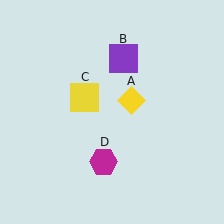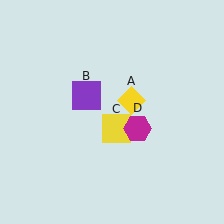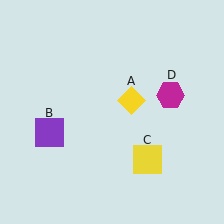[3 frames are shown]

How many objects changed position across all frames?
3 objects changed position: purple square (object B), yellow square (object C), magenta hexagon (object D).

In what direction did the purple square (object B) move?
The purple square (object B) moved down and to the left.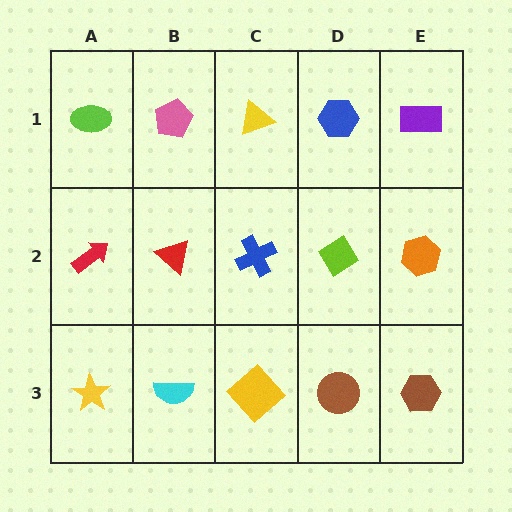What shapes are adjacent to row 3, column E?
An orange hexagon (row 2, column E), a brown circle (row 3, column D).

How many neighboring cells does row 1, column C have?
3.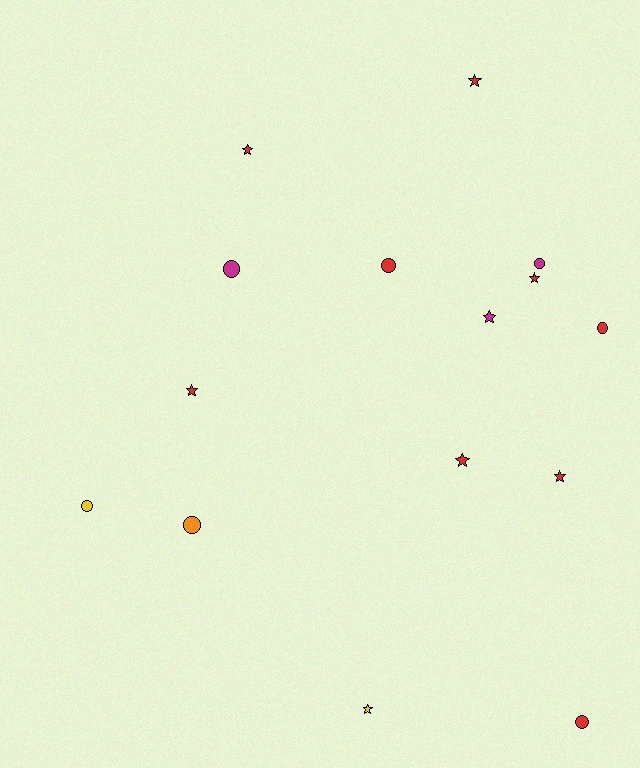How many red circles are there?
There are 3 red circles.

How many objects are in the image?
There are 15 objects.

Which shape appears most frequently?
Star, with 8 objects.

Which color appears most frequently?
Red, with 9 objects.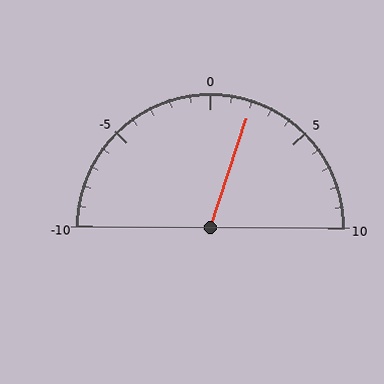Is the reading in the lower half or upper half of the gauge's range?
The reading is in the upper half of the range (-10 to 10).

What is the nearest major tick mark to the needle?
The nearest major tick mark is 0.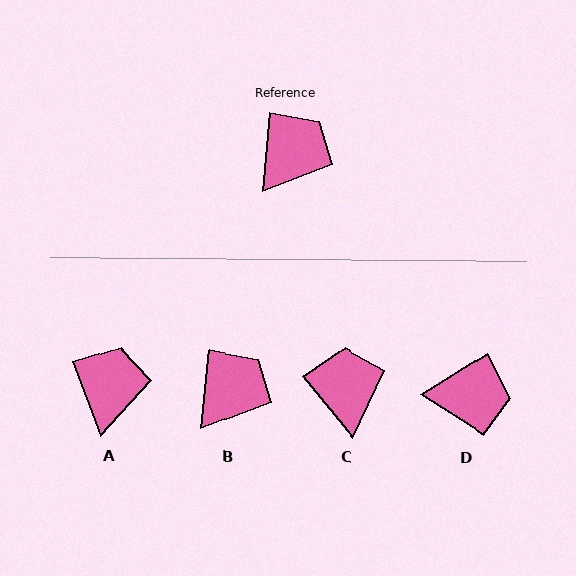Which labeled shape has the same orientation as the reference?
B.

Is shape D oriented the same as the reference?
No, it is off by about 53 degrees.